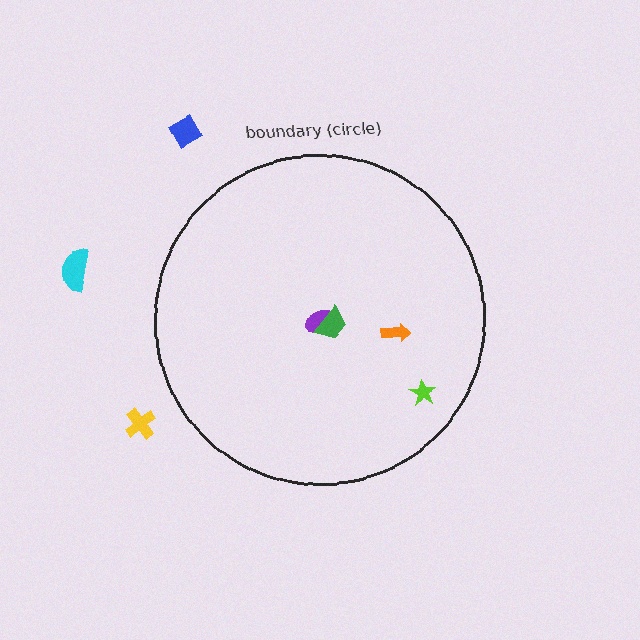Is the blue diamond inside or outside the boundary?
Outside.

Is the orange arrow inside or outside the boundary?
Inside.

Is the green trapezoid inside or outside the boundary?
Inside.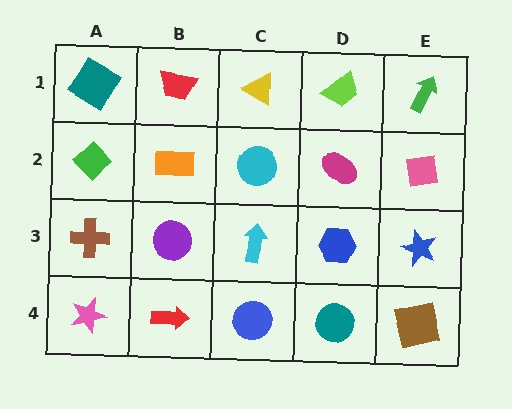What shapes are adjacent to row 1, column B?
An orange rectangle (row 2, column B), a teal diamond (row 1, column A), a yellow triangle (row 1, column C).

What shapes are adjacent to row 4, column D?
A blue hexagon (row 3, column D), a blue circle (row 4, column C), a brown square (row 4, column E).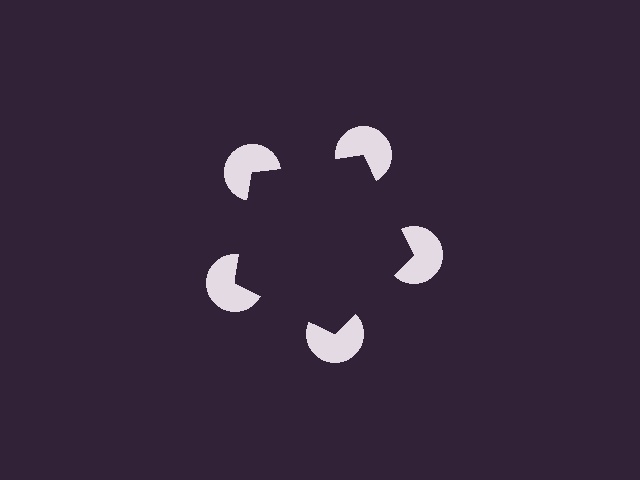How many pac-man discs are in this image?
There are 5 — one at each vertex of the illusory pentagon.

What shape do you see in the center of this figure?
An illusory pentagon — its edges are inferred from the aligned wedge cuts in the pac-man discs, not physically drawn.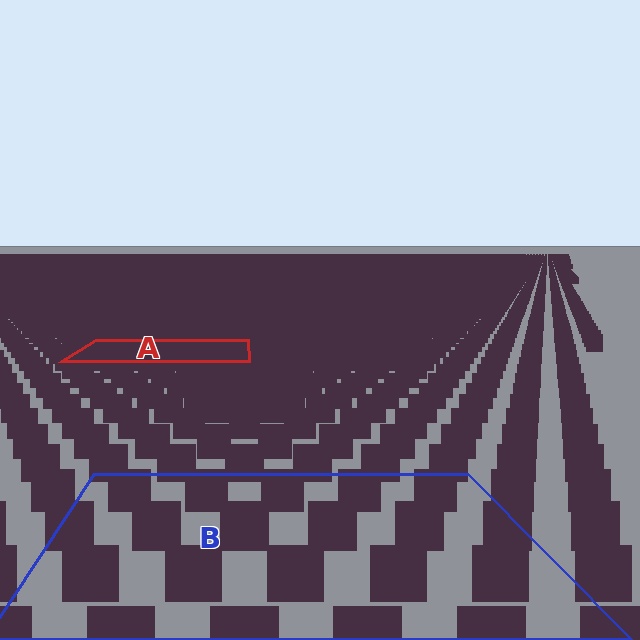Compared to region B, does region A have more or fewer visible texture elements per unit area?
Region A has more texture elements per unit area — they are packed more densely because it is farther away.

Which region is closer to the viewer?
Region B is closer. The texture elements there are larger and more spread out.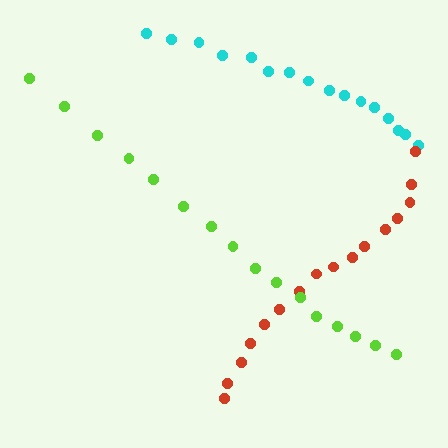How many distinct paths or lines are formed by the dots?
There are 3 distinct paths.